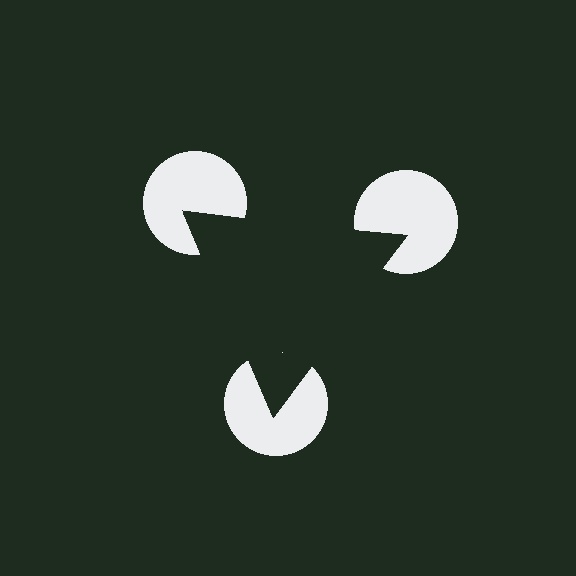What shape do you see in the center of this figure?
An illusory triangle — its edges are inferred from the aligned wedge cuts in the pac-man discs, not physically drawn.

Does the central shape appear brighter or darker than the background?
It typically appears slightly darker than the background, even though no actual brightness change is drawn.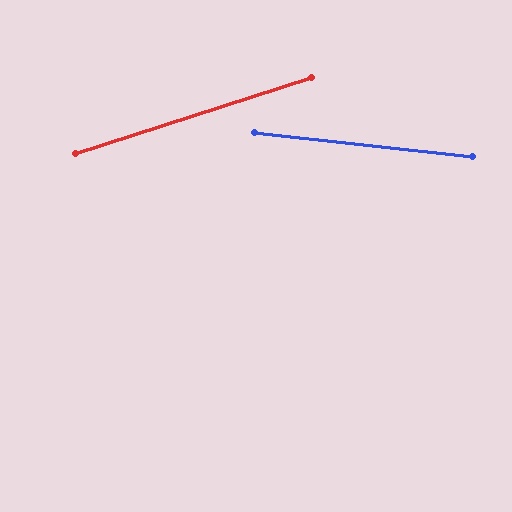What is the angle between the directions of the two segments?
Approximately 24 degrees.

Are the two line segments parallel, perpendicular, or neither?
Neither parallel nor perpendicular — they differ by about 24°.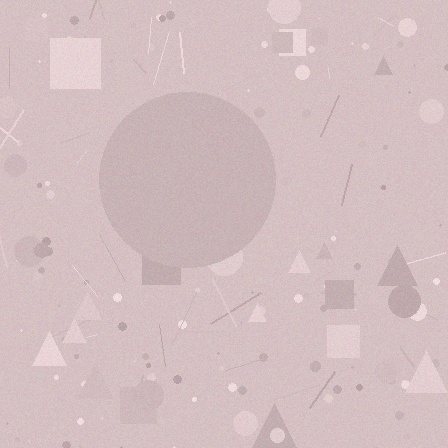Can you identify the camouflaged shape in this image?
The camouflaged shape is a circle.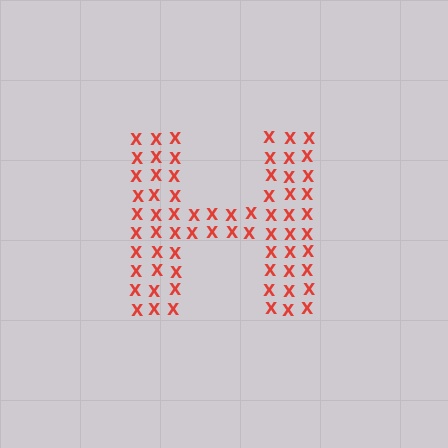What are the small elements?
The small elements are letter X's.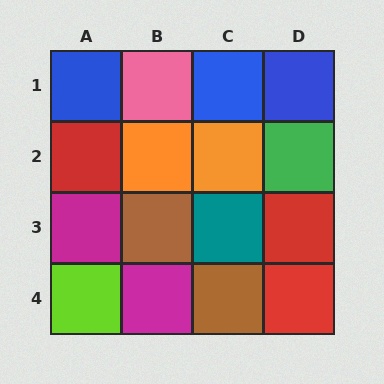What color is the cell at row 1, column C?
Blue.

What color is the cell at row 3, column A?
Magenta.